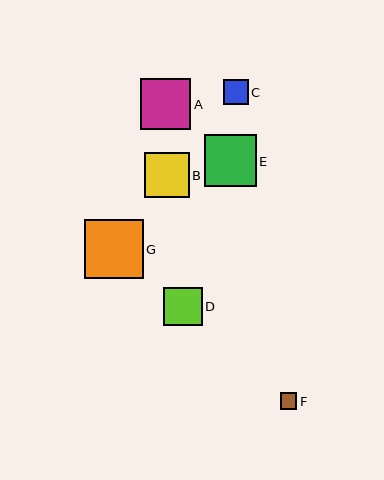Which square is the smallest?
Square F is the smallest with a size of approximately 17 pixels.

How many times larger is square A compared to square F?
Square A is approximately 3.0 times the size of square F.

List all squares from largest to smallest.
From largest to smallest: G, E, A, B, D, C, F.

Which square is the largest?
Square G is the largest with a size of approximately 59 pixels.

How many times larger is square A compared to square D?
Square A is approximately 1.3 times the size of square D.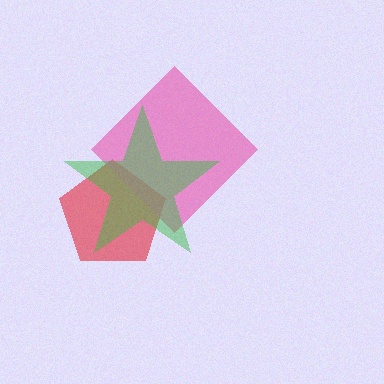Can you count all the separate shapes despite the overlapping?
Yes, there are 3 separate shapes.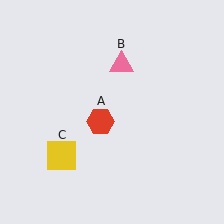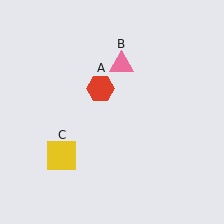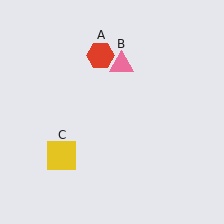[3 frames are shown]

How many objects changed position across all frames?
1 object changed position: red hexagon (object A).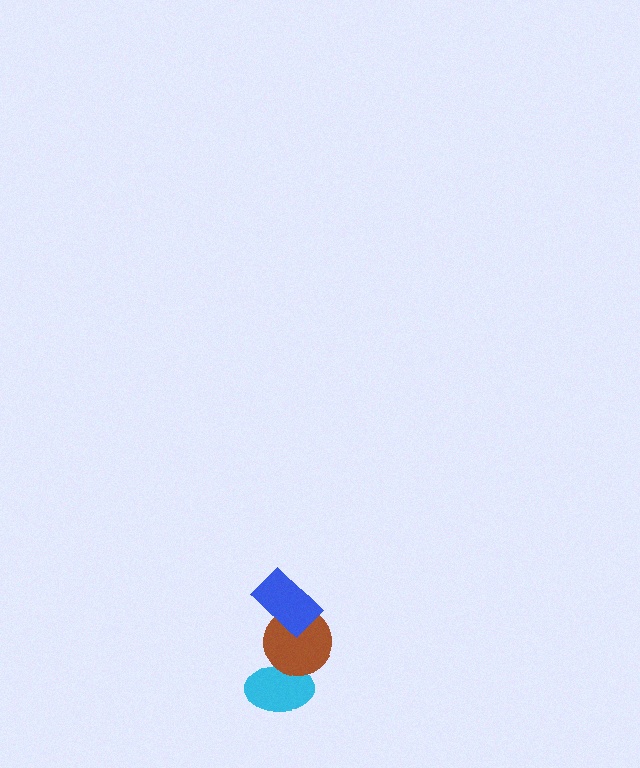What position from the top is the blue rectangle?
The blue rectangle is 1st from the top.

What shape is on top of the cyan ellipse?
The brown circle is on top of the cyan ellipse.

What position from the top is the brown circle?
The brown circle is 2nd from the top.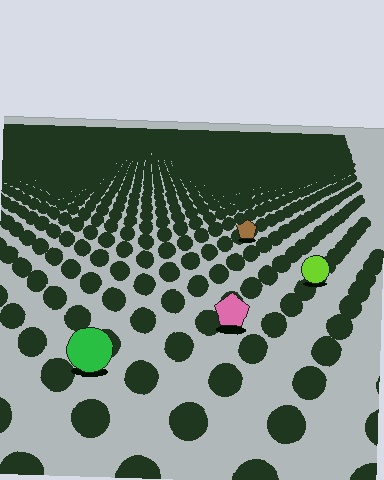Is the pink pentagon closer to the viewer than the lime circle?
Yes. The pink pentagon is closer — you can tell from the texture gradient: the ground texture is coarser near it.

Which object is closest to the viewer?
The green circle is closest. The texture marks near it are larger and more spread out.